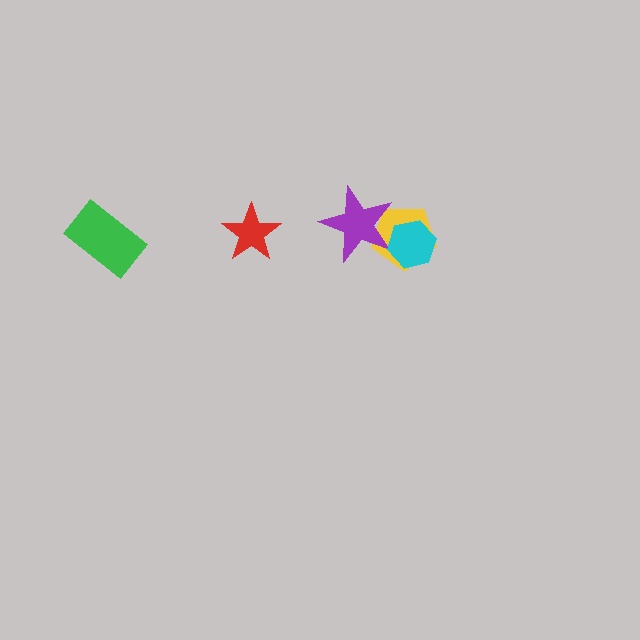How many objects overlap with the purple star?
2 objects overlap with the purple star.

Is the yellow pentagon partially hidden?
Yes, it is partially covered by another shape.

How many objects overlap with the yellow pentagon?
2 objects overlap with the yellow pentagon.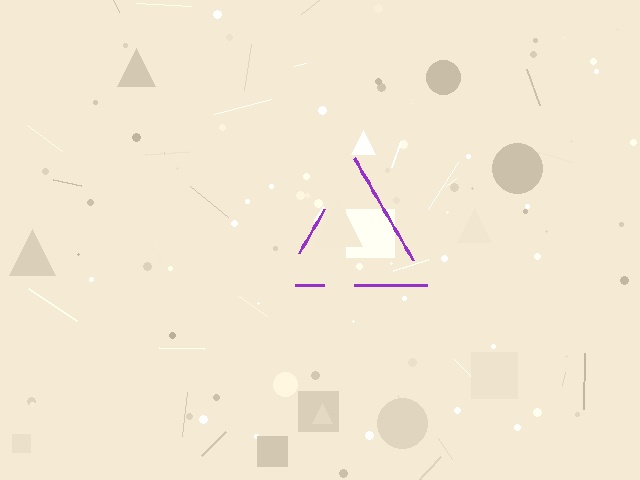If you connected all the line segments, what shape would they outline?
They would outline a triangle.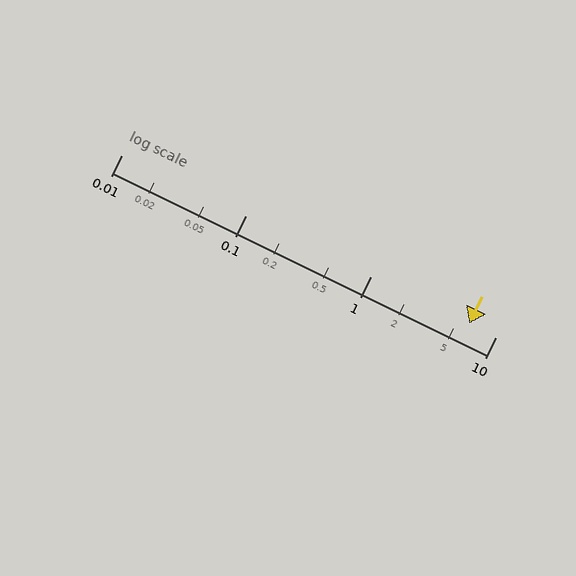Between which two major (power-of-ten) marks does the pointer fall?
The pointer is between 1 and 10.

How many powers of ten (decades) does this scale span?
The scale spans 3 decades, from 0.01 to 10.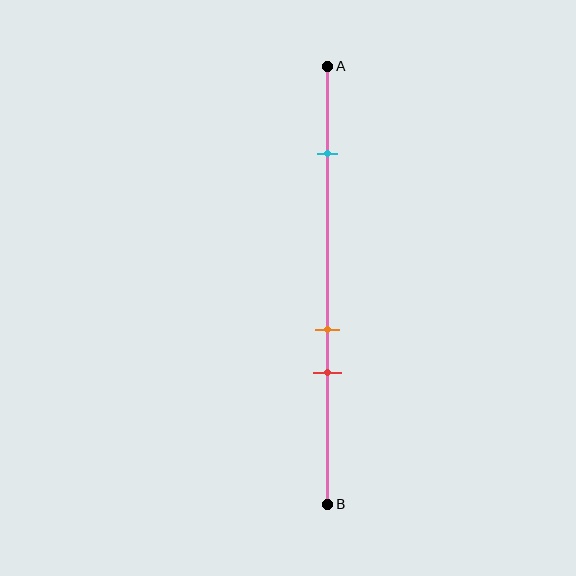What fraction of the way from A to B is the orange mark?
The orange mark is approximately 60% (0.6) of the way from A to B.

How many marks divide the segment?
There are 3 marks dividing the segment.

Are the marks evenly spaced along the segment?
No, the marks are not evenly spaced.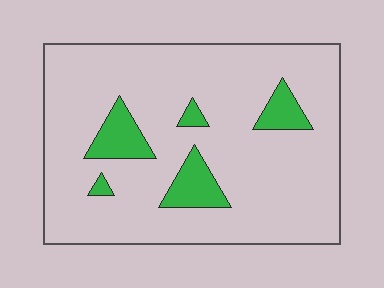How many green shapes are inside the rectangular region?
5.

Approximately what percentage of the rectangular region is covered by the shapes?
Approximately 10%.